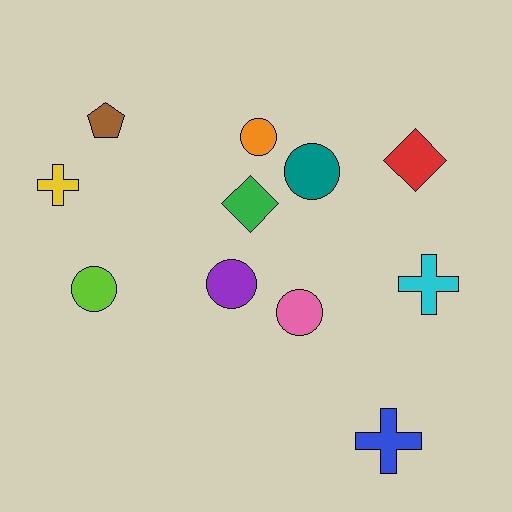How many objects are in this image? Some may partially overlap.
There are 11 objects.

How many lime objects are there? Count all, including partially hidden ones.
There is 1 lime object.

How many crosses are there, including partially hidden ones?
There are 3 crosses.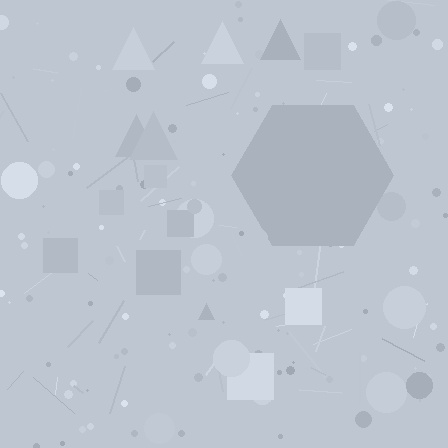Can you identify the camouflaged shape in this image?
The camouflaged shape is a hexagon.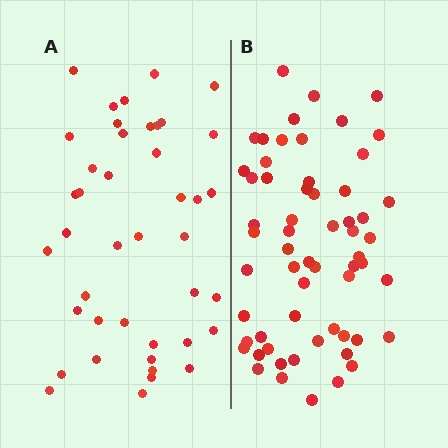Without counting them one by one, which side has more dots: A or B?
Region B (the right region) has more dots.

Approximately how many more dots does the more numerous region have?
Region B has approximately 20 more dots than region A.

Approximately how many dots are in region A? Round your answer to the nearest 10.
About 40 dots. (The exact count is 42, which rounds to 40.)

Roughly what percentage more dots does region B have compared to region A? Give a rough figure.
About 45% more.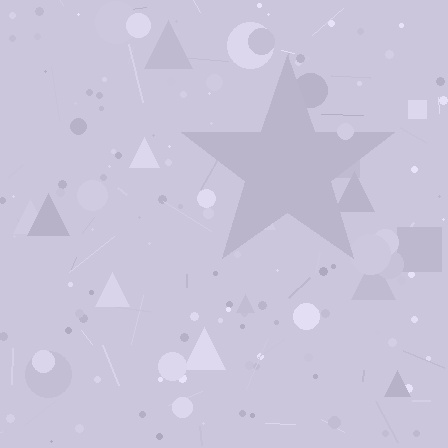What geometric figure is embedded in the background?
A star is embedded in the background.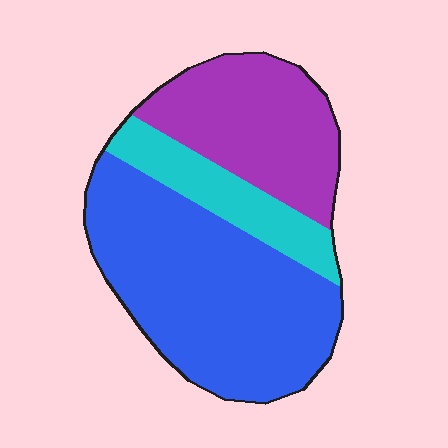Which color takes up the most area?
Blue, at roughly 55%.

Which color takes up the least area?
Cyan, at roughly 15%.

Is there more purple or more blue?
Blue.